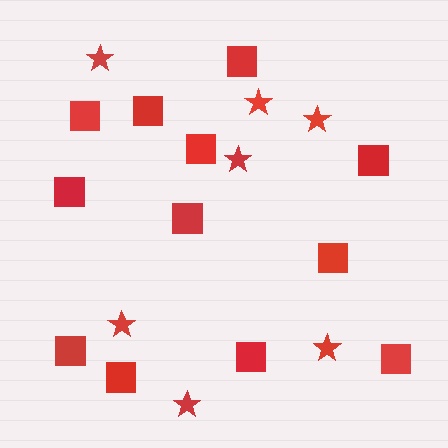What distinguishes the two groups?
There are 2 groups: one group of squares (12) and one group of stars (7).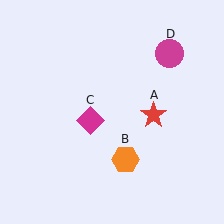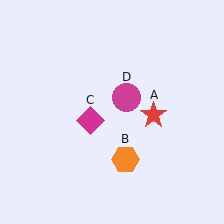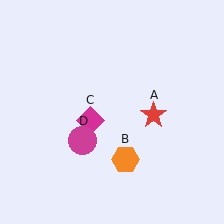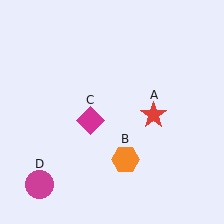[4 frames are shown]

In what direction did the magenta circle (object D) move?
The magenta circle (object D) moved down and to the left.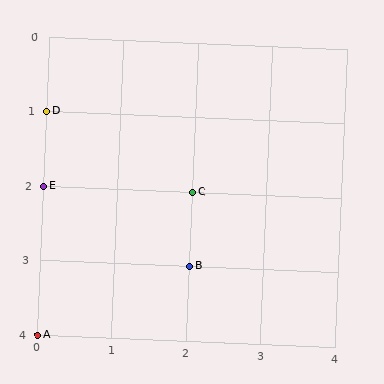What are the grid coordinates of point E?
Point E is at grid coordinates (0, 2).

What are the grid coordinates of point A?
Point A is at grid coordinates (0, 4).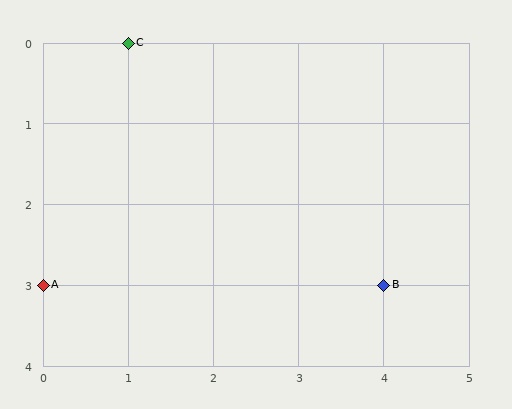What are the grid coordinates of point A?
Point A is at grid coordinates (0, 3).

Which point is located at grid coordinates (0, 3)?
Point A is at (0, 3).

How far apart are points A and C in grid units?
Points A and C are 1 column and 3 rows apart (about 3.2 grid units diagonally).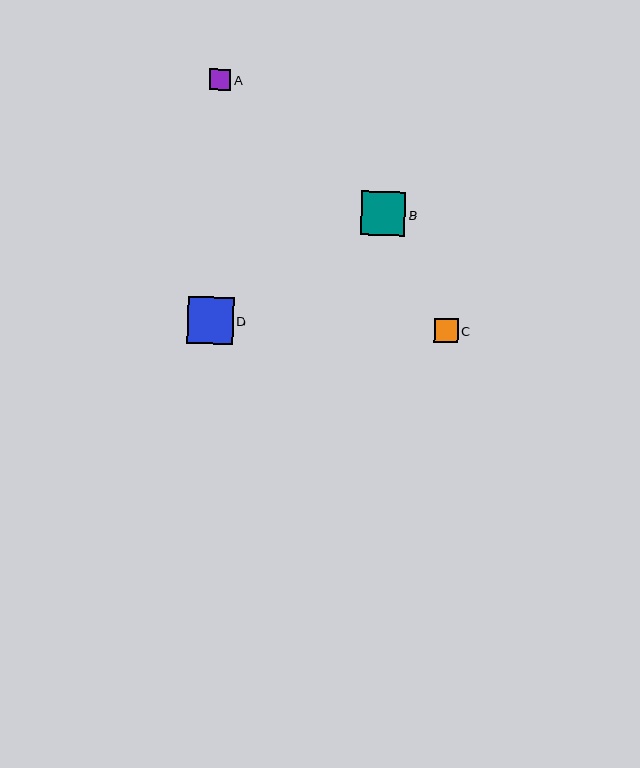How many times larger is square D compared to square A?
Square D is approximately 2.2 times the size of square A.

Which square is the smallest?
Square A is the smallest with a size of approximately 21 pixels.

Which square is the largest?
Square D is the largest with a size of approximately 46 pixels.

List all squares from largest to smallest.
From largest to smallest: D, B, C, A.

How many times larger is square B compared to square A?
Square B is approximately 2.1 times the size of square A.